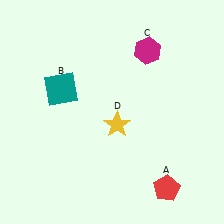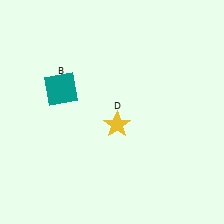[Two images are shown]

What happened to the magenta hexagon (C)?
The magenta hexagon (C) was removed in Image 2. It was in the top-right area of Image 1.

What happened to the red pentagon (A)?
The red pentagon (A) was removed in Image 2. It was in the bottom-right area of Image 1.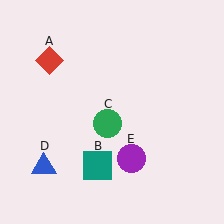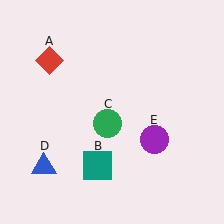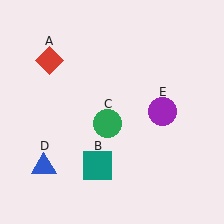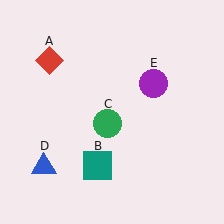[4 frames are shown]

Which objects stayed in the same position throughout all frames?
Red diamond (object A) and teal square (object B) and green circle (object C) and blue triangle (object D) remained stationary.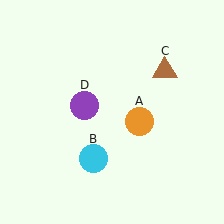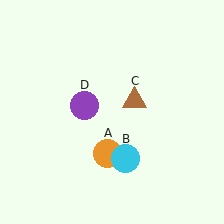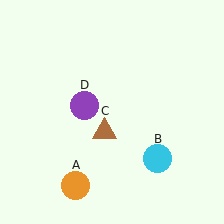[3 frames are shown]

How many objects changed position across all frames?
3 objects changed position: orange circle (object A), cyan circle (object B), brown triangle (object C).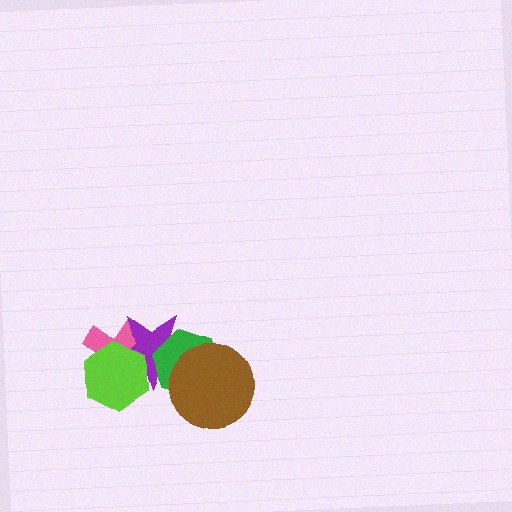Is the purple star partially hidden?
Yes, it is partially covered by another shape.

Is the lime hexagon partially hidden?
No, no other shape covers it.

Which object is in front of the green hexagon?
The brown circle is in front of the green hexagon.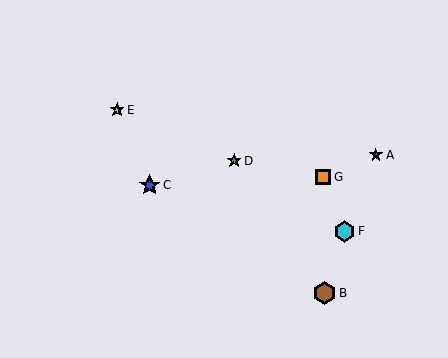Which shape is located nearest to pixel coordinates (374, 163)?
The red star (labeled A) at (376, 155) is nearest to that location.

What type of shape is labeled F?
Shape F is a cyan hexagon.